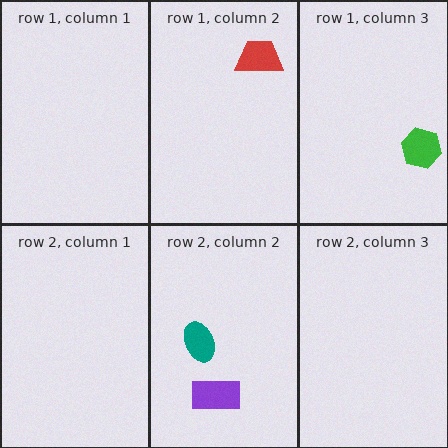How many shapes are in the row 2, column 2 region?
2.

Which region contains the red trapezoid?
The row 1, column 2 region.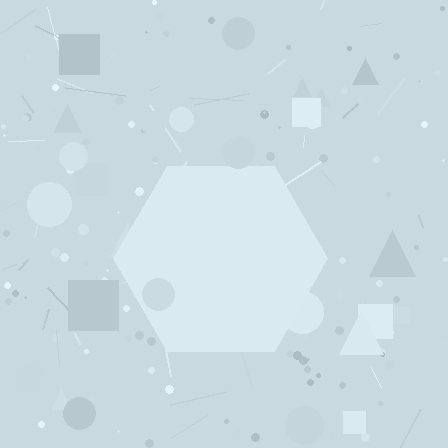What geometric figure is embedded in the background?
A hexagon is embedded in the background.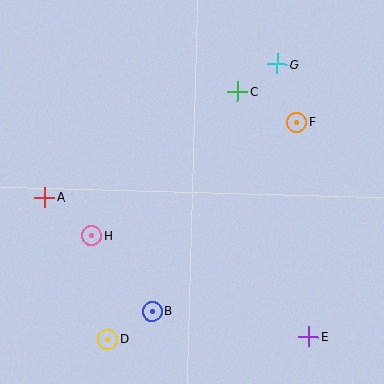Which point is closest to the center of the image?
Point H at (91, 236) is closest to the center.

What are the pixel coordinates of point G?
Point G is at (277, 64).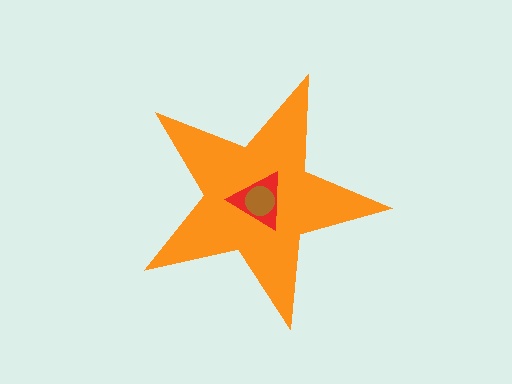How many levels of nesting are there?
3.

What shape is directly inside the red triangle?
The brown circle.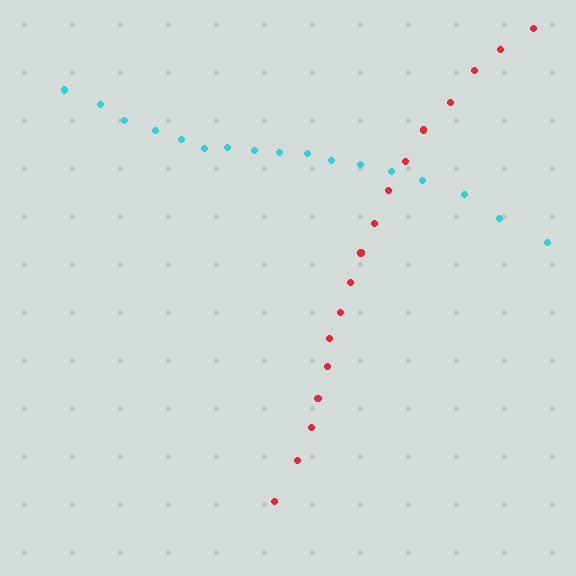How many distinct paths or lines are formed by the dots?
There are 2 distinct paths.